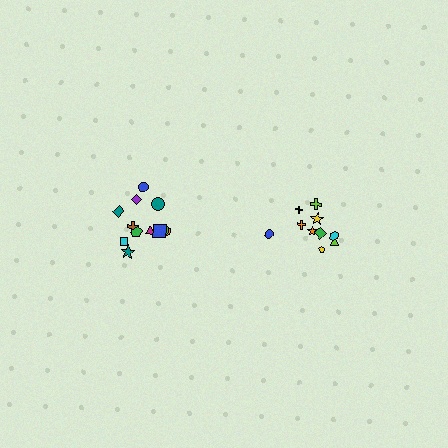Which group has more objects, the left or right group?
The left group.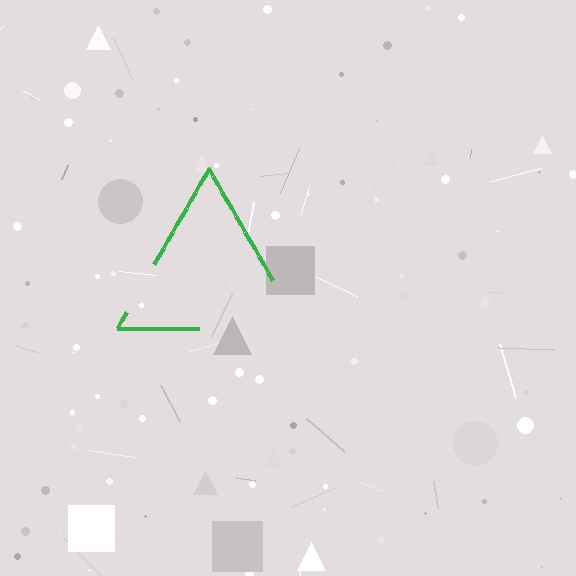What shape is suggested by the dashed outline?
The dashed outline suggests a triangle.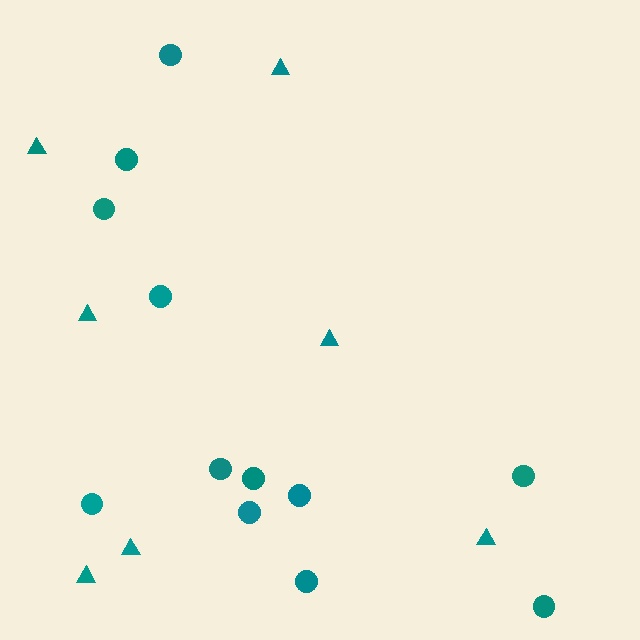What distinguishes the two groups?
There are 2 groups: one group of circles (12) and one group of triangles (7).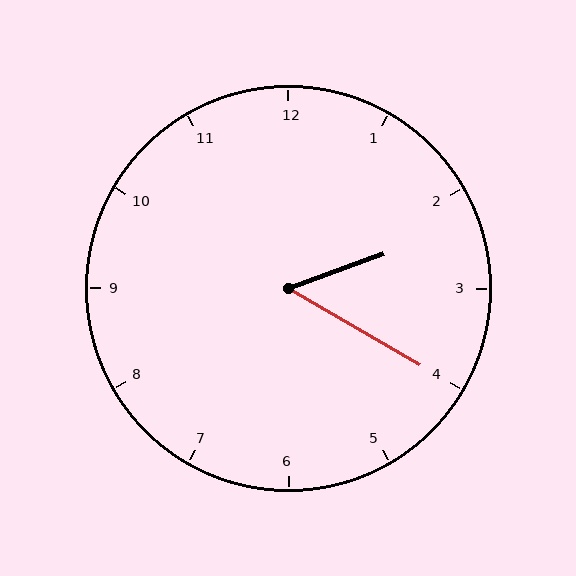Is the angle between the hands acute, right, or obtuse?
It is acute.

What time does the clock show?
2:20.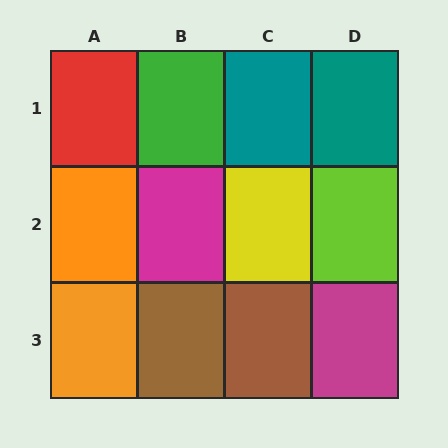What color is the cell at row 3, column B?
Brown.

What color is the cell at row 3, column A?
Orange.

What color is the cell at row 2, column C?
Yellow.